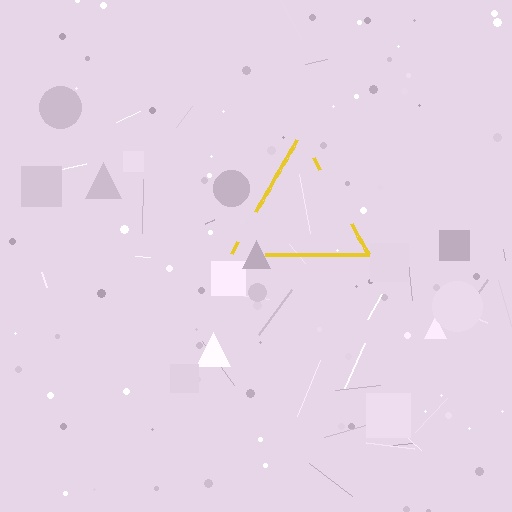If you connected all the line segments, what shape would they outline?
They would outline a triangle.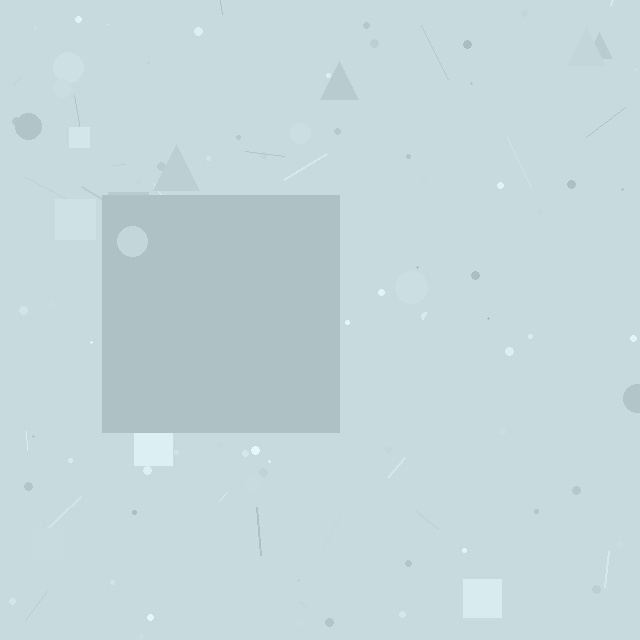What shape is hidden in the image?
A square is hidden in the image.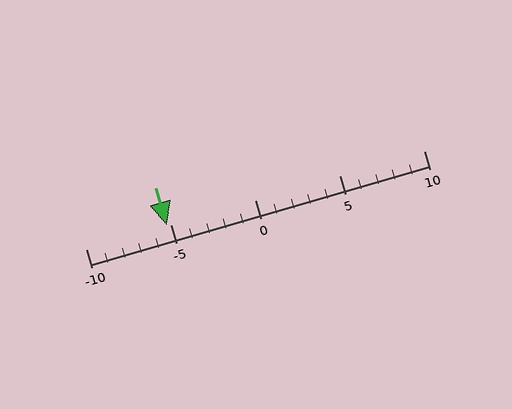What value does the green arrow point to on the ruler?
The green arrow points to approximately -5.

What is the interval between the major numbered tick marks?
The major tick marks are spaced 5 units apart.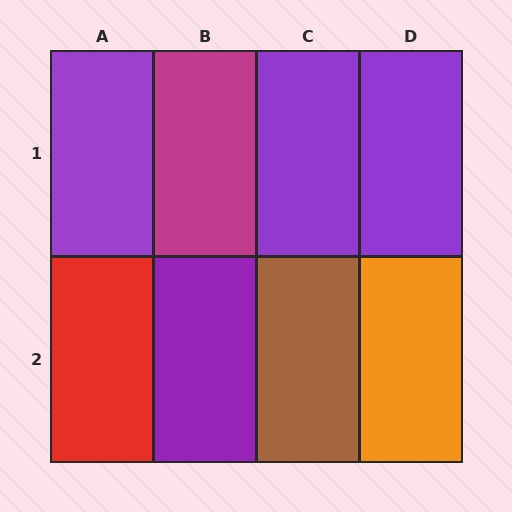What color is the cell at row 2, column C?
Brown.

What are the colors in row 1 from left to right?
Purple, magenta, purple, purple.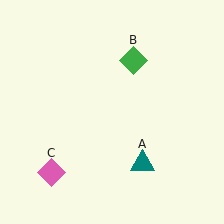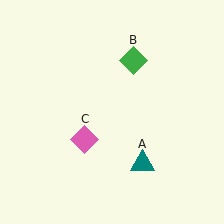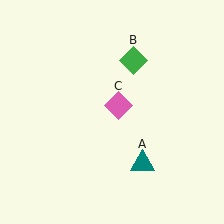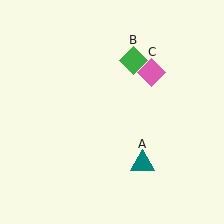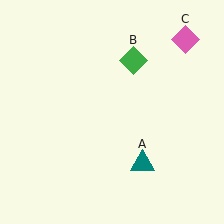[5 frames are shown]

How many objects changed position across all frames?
1 object changed position: pink diamond (object C).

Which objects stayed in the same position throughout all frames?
Teal triangle (object A) and green diamond (object B) remained stationary.